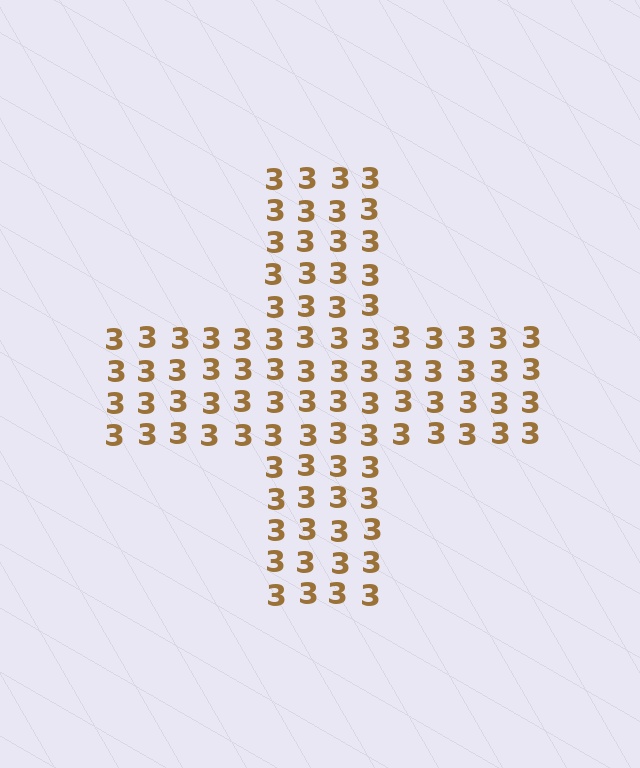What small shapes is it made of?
It is made of small digit 3's.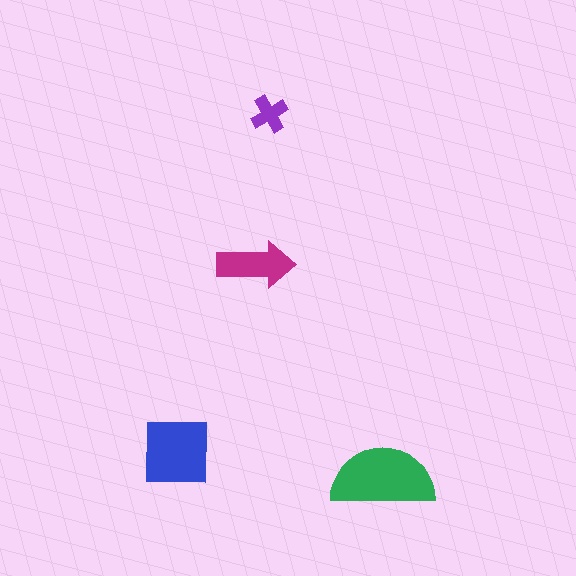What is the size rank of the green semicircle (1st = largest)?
1st.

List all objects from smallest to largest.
The purple cross, the magenta arrow, the blue square, the green semicircle.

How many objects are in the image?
There are 4 objects in the image.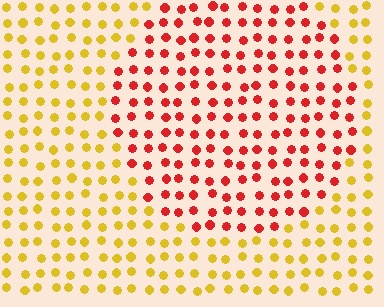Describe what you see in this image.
The image is filled with small yellow elements in a uniform arrangement. A circle-shaped region is visible where the elements are tinted to a slightly different hue, forming a subtle color boundary.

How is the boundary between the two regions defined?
The boundary is defined purely by a slight shift in hue (about 53 degrees). Spacing, size, and orientation are identical on both sides.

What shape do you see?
I see a circle.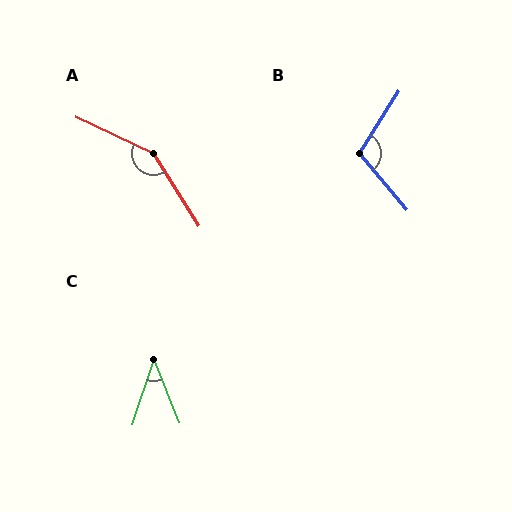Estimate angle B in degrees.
Approximately 107 degrees.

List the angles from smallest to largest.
C (40°), B (107°), A (148°).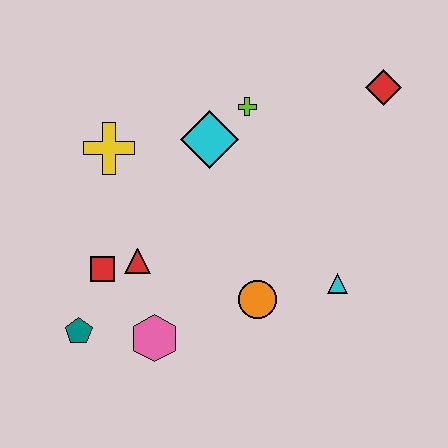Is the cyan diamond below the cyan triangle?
No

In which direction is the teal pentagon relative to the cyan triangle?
The teal pentagon is to the left of the cyan triangle.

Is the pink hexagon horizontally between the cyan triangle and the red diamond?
No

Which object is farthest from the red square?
The red diamond is farthest from the red square.